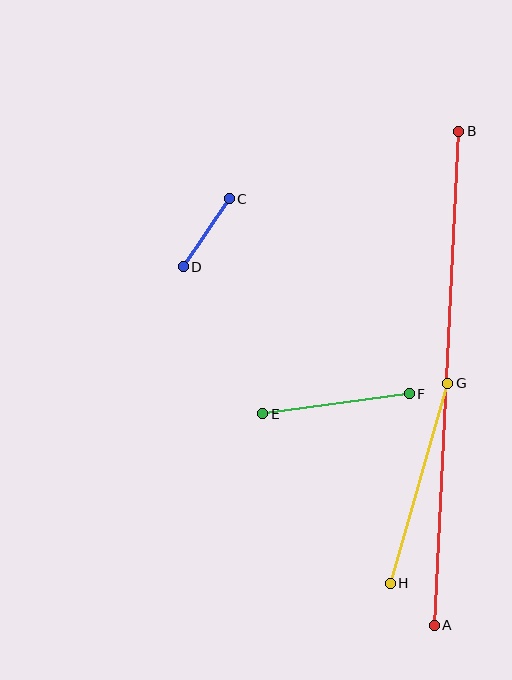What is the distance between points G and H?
The distance is approximately 208 pixels.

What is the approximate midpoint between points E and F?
The midpoint is at approximately (336, 404) pixels.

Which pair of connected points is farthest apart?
Points A and B are farthest apart.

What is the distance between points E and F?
The distance is approximately 148 pixels.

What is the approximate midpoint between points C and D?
The midpoint is at approximately (206, 233) pixels.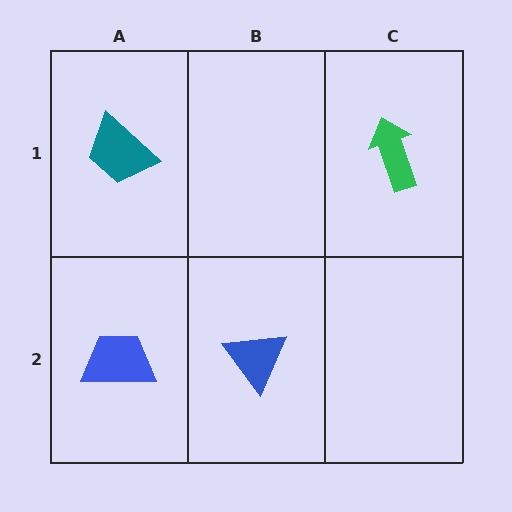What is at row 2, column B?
A blue triangle.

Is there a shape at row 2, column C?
No, that cell is empty.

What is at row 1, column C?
A green arrow.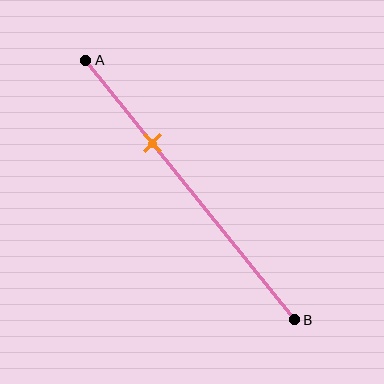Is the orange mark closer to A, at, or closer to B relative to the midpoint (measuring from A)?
The orange mark is closer to point A than the midpoint of segment AB.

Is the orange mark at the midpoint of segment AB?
No, the mark is at about 30% from A, not at the 50% midpoint.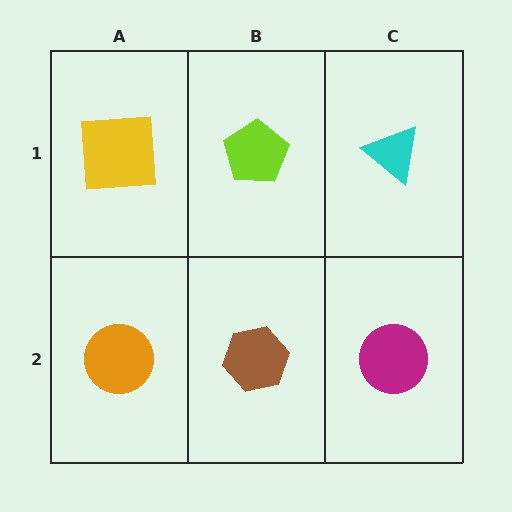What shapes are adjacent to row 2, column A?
A yellow square (row 1, column A), a brown hexagon (row 2, column B).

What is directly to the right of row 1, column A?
A lime pentagon.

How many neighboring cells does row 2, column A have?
2.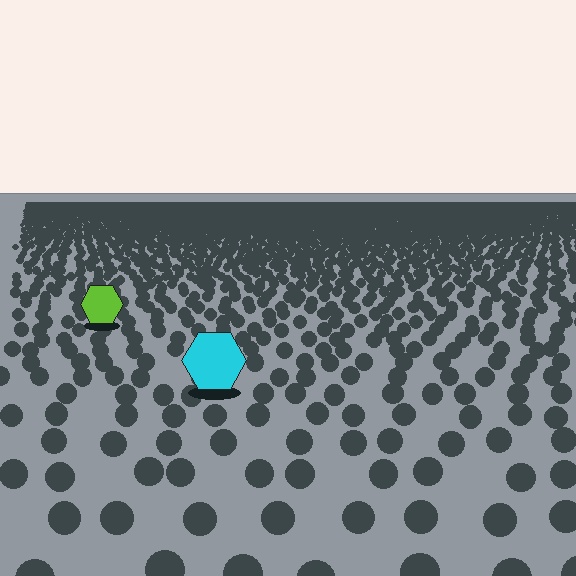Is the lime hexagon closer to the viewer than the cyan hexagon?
No. The cyan hexagon is closer — you can tell from the texture gradient: the ground texture is coarser near it.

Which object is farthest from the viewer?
The lime hexagon is farthest from the viewer. It appears smaller and the ground texture around it is denser.